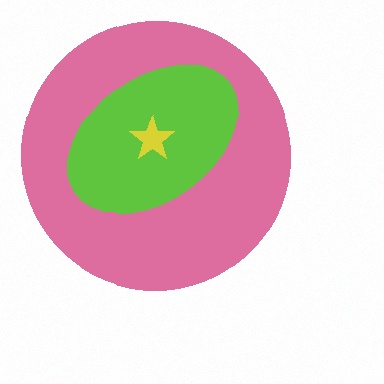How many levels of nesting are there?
3.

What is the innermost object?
The yellow star.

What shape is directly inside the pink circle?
The lime ellipse.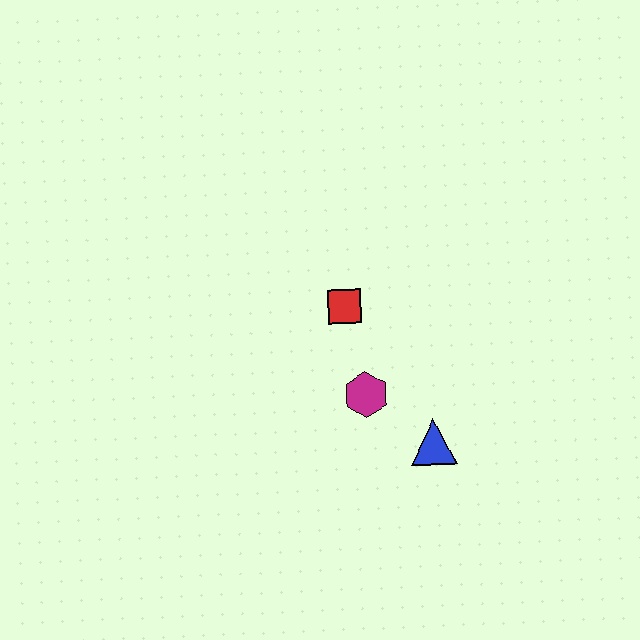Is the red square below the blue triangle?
No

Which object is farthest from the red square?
The blue triangle is farthest from the red square.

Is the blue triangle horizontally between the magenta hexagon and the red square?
No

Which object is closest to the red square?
The magenta hexagon is closest to the red square.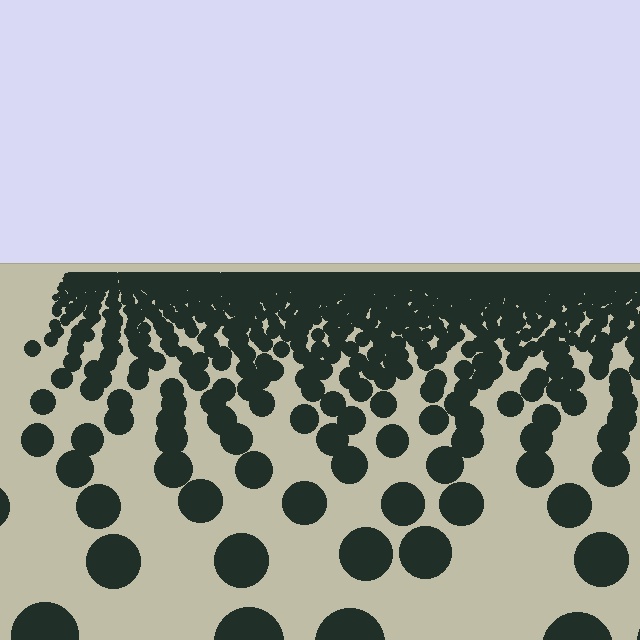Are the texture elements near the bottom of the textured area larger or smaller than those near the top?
Larger. Near the bottom, elements are closer to the viewer and appear at a bigger on-screen size.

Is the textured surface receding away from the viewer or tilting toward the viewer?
The surface is receding away from the viewer. Texture elements get smaller and denser toward the top.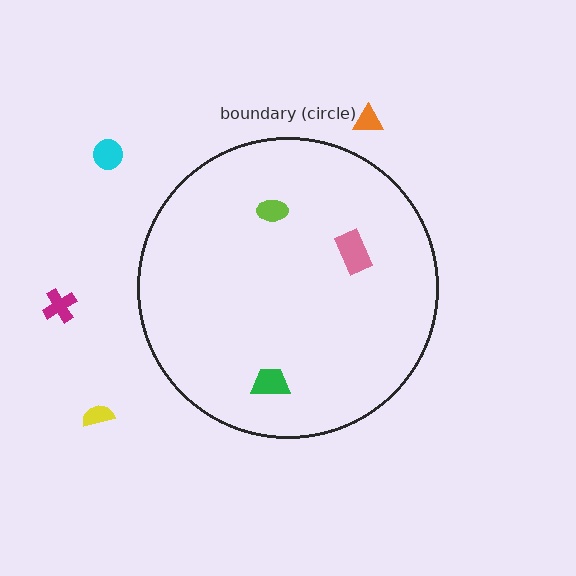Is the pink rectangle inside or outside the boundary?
Inside.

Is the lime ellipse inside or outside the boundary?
Inside.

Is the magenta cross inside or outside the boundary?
Outside.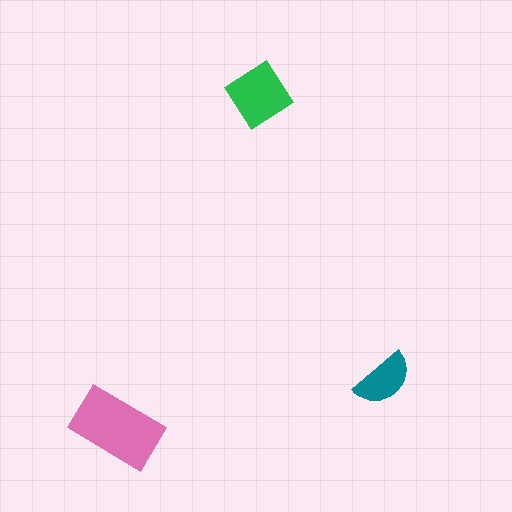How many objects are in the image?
There are 3 objects in the image.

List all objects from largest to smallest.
The pink rectangle, the green diamond, the teal semicircle.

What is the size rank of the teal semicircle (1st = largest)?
3rd.